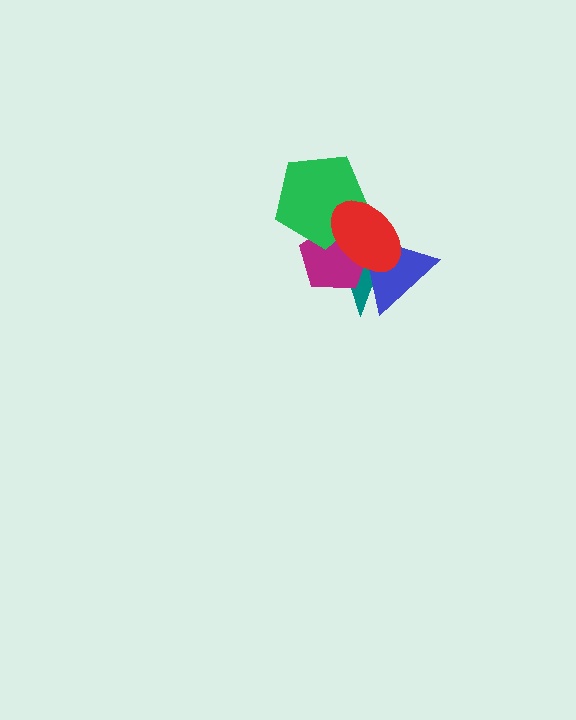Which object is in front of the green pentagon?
The red ellipse is in front of the green pentagon.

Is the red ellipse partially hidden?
No, no other shape covers it.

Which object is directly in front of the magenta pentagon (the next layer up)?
The green pentagon is directly in front of the magenta pentagon.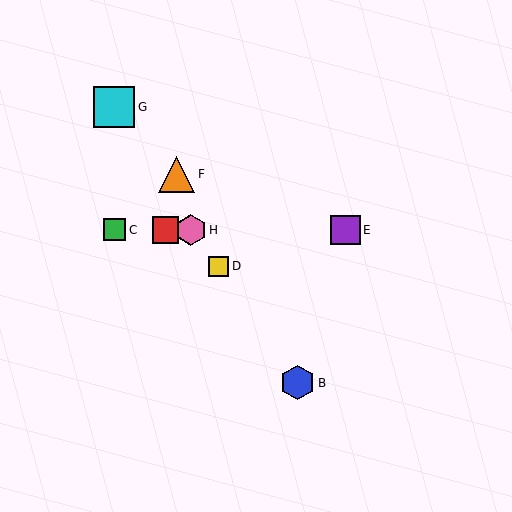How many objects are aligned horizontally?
4 objects (A, C, E, H) are aligned horizontally.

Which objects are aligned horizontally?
Objects A, C, E, H are aligned horizontally.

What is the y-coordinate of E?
Object E is at y≈230.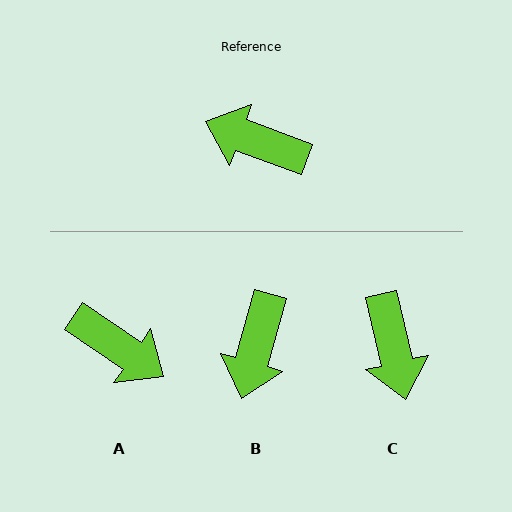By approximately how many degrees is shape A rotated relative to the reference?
Approximately 166 degrees counter-clockwise.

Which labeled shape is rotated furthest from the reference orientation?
A, about 166 degrees away.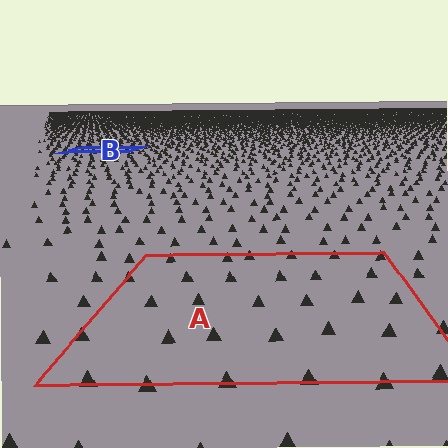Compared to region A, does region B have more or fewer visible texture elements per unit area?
Region B has more texture elements per unit area — they are packed more densely because it is farther away.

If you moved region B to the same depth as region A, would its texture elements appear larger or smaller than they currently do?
They would appear larger. At a closer depth, the same texture elements are projected at a bigger on-screen size.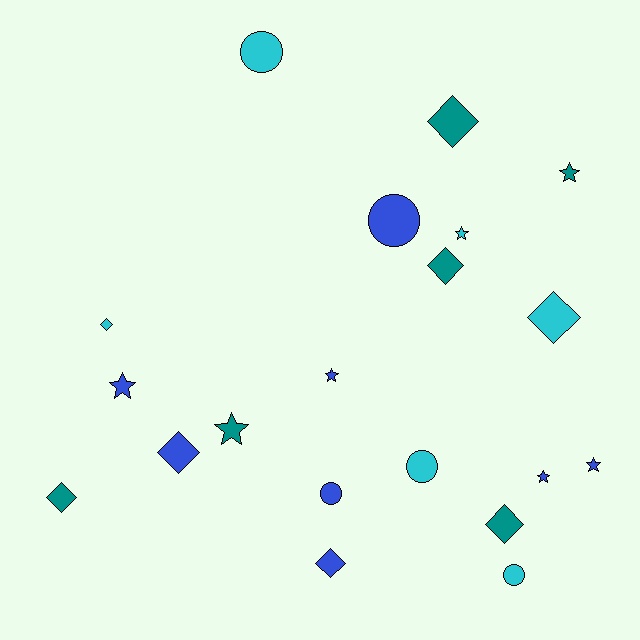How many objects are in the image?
There are 20 objects.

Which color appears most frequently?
Blue, with 8 objects.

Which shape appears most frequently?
Diamond, with 8 objects.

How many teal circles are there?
There are no teal circles.